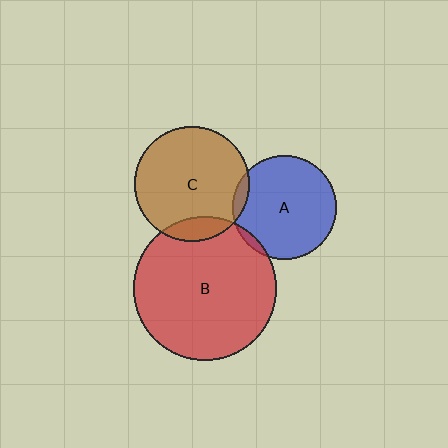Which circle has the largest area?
Circle B (red).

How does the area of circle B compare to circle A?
Approximately 1.9 times.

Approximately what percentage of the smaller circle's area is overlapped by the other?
Approximately 10%.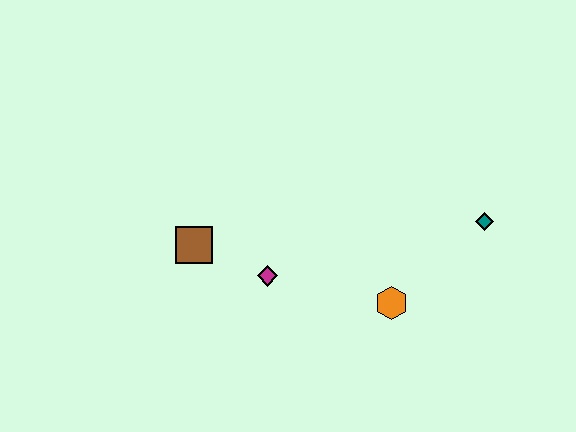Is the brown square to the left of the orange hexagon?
Yes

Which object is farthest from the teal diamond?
The brown square is farthest from the teal diamond.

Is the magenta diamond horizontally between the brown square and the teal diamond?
Yes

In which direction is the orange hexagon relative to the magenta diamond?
The orange hexagon is to the right of the magenta diamond.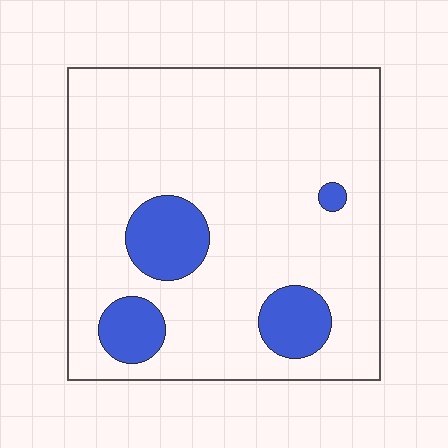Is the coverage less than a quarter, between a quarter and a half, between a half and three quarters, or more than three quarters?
Less than a quarter.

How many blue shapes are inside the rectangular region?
4.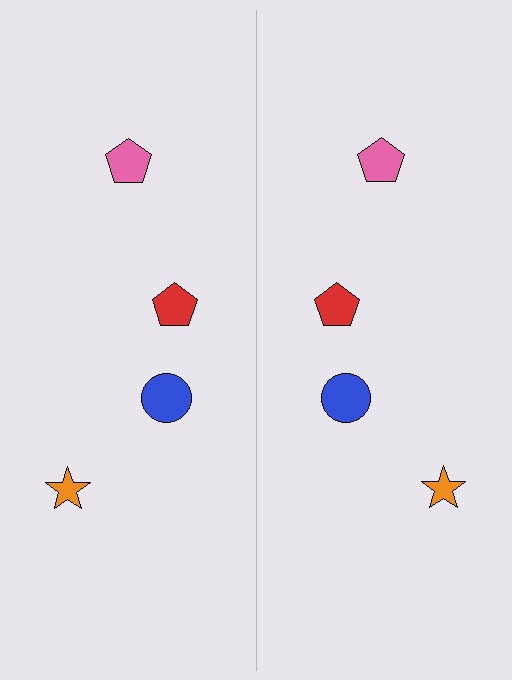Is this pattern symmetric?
Yes, this pattern has bilateral (reflection) symmetry.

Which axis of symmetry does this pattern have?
The pattern has a vertical axis of symmetry running through the center of the image.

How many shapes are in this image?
There are 8 shapes in this image.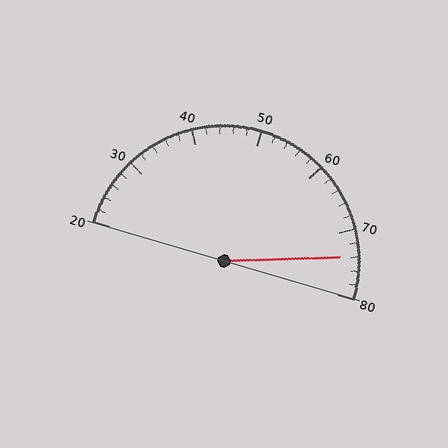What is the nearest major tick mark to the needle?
The nearest major tick mark is 70.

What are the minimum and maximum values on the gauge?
The gauge ranges from 20 to 80.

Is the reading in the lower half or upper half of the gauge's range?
The reading is in the upper half of the range (20 to 80).